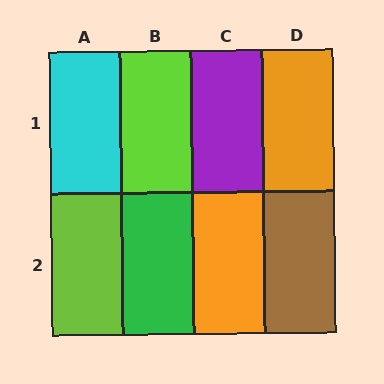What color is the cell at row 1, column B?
Lime.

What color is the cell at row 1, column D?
Orange.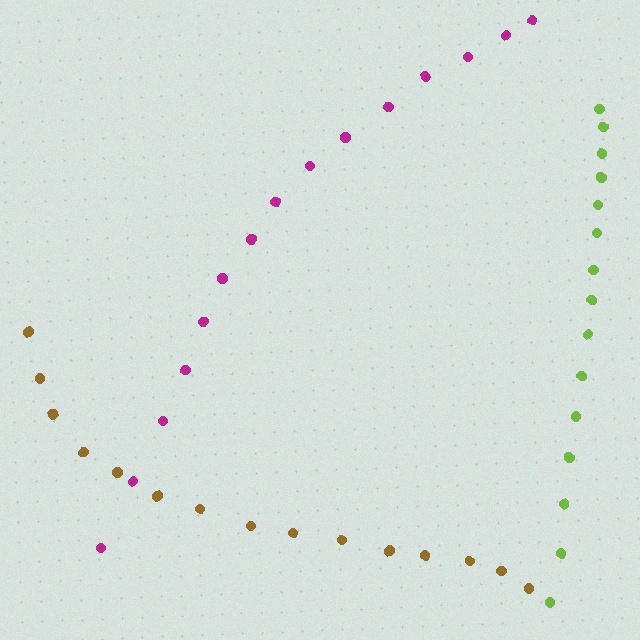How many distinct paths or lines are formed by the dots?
There are 3 distinct paths.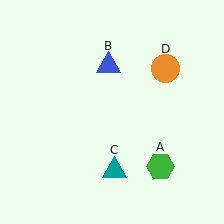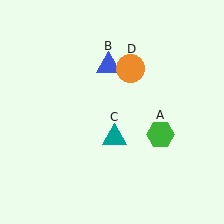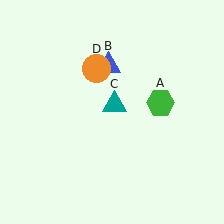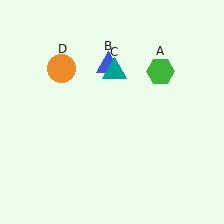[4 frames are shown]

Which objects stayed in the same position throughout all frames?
Blue triangle (object B) remained stationary.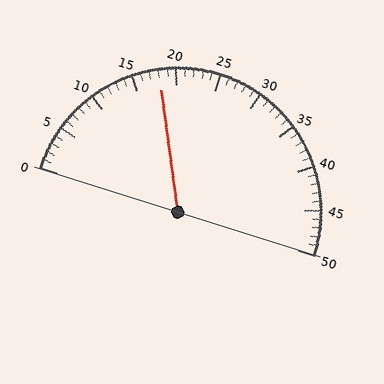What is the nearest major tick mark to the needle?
The nearest major tick mark is 20.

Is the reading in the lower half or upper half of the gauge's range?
The reading is in the lower half of the range (0 to 50).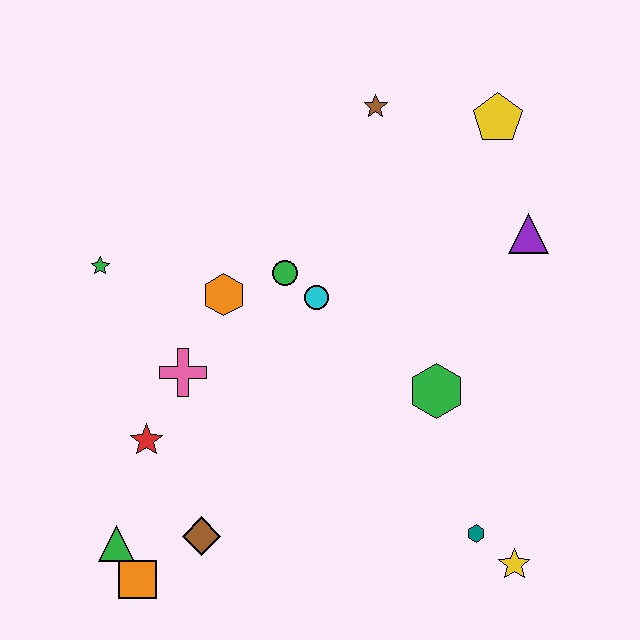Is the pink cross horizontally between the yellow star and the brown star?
No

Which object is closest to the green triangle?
The orange square is closest to the green triangle.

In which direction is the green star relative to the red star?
The green star is above the red star.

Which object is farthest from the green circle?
The yellow star is farthest from the green circle.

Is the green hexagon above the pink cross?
No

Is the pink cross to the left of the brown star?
Yes